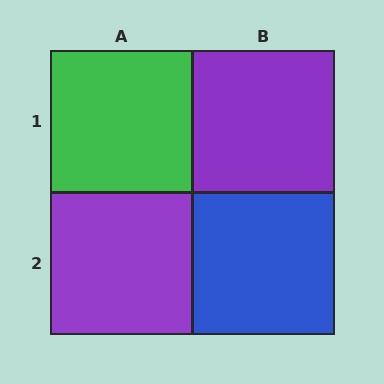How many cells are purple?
2 cells are purple.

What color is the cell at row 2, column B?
Blue.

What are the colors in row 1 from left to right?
Green, purple.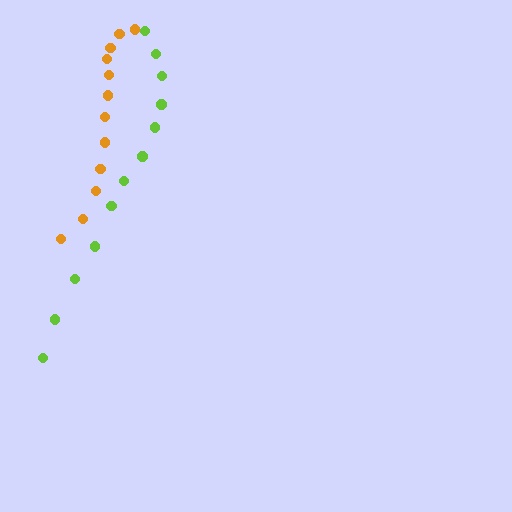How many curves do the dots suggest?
There are 2 distinct paths.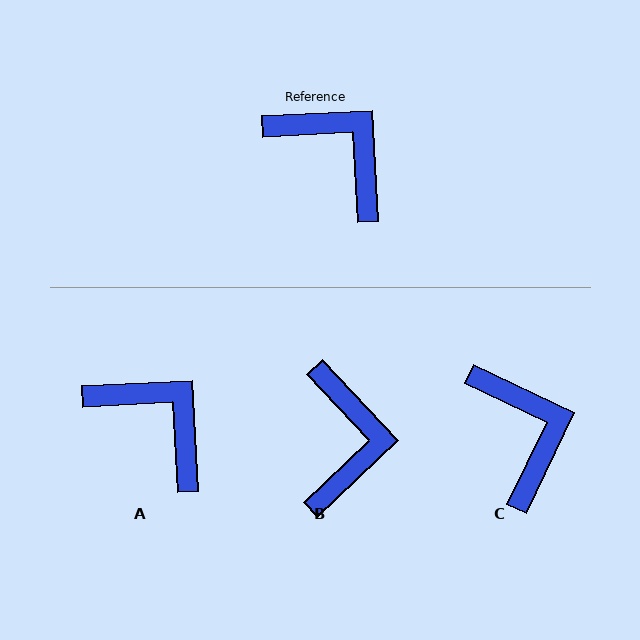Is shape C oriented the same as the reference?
No, it is off by about 29 degrees.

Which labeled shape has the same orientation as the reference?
A.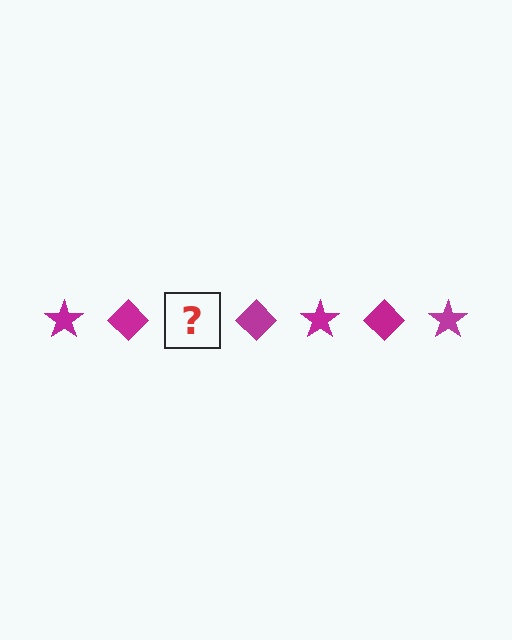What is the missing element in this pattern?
The missing element is a magenta star.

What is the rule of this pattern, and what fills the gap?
The rule is that the pattern cycles through star, diamond shapes in magenta. The gap should be filled with a magenta star.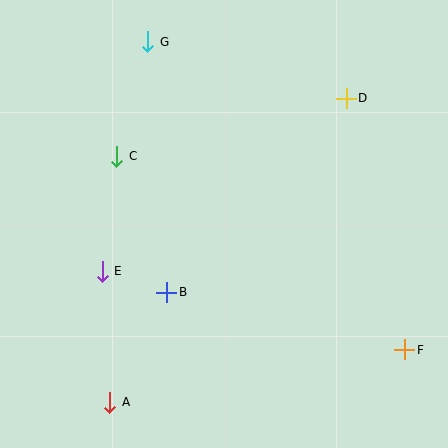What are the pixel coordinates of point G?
Point G is at (148, 42).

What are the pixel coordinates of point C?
Point C is at (117, 156).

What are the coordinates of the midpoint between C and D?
The midpoint between C and D is at (231, 127).